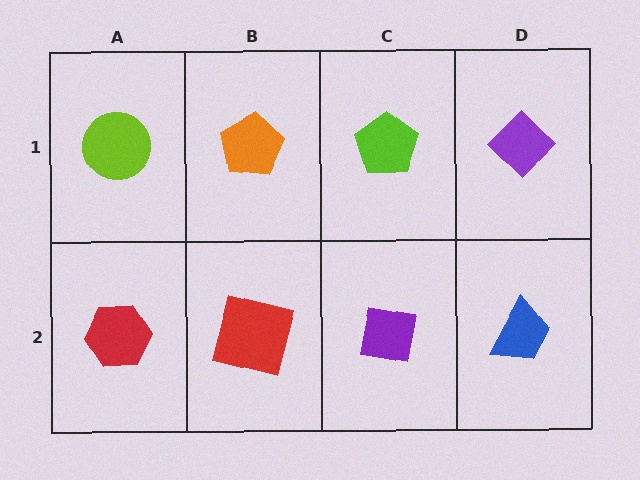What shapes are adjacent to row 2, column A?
A lime circle (row 1, column A), a red square (row 2, column B).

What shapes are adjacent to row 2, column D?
A purple diamond (row 1, column D), a purple square (row 2, column C).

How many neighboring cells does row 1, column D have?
2.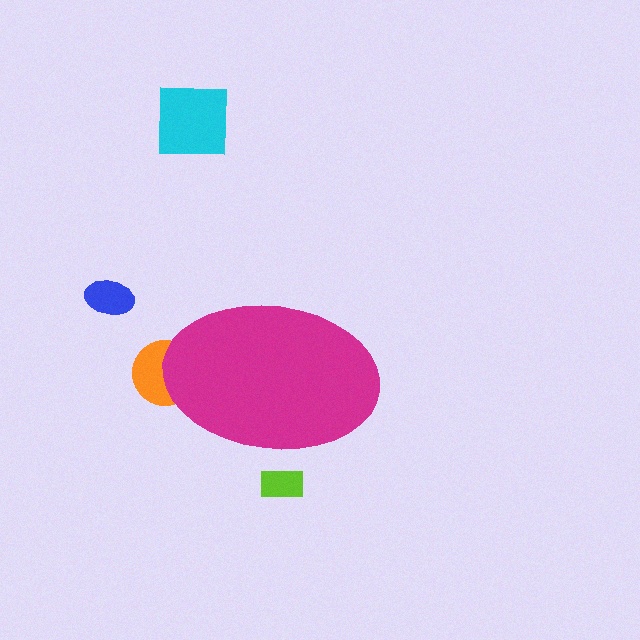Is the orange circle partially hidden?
Yes, the orange circle is partially hidden behind the magenta ellipse.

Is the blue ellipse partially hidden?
No, the blue ellipse is fully visible.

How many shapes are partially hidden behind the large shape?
2 shapes are partially hidden.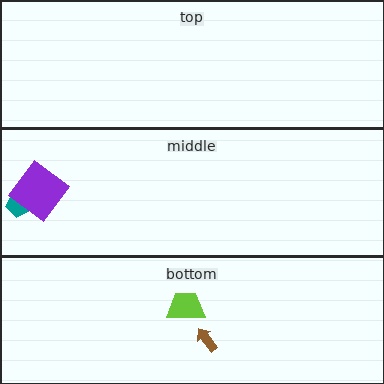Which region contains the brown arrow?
The bottom region.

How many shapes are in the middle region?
2.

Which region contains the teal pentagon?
The middle region.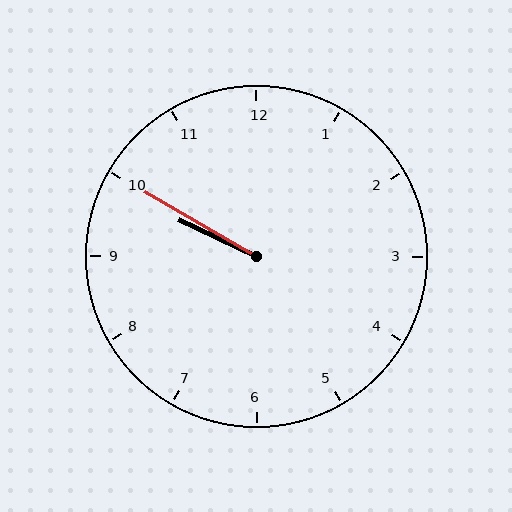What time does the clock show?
9:50.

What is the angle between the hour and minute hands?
Approximately 5 degrees.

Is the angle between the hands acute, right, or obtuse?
It is acute.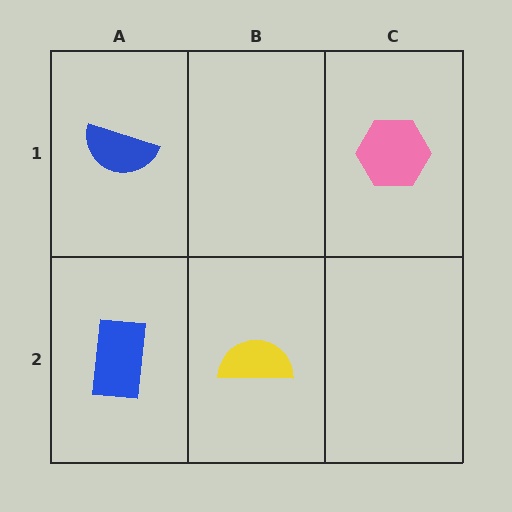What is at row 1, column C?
A pink hexagon.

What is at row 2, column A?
A blue rectangle.